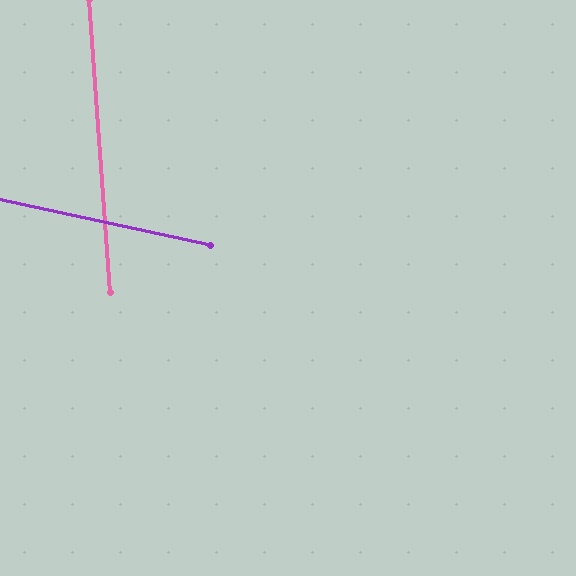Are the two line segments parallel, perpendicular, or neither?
Neither parallel nor perpendicular — they differ by about 74°.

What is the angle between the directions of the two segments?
Approximately 74 degrees.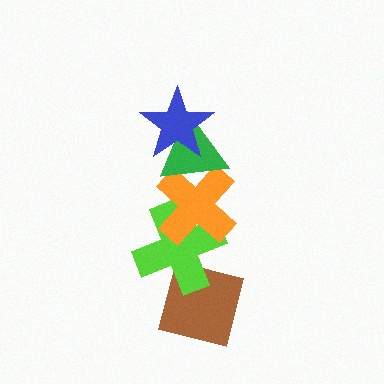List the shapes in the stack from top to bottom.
From top to bottom: the blue star, the green triangle, the orange cross, the lime cross, the brown square.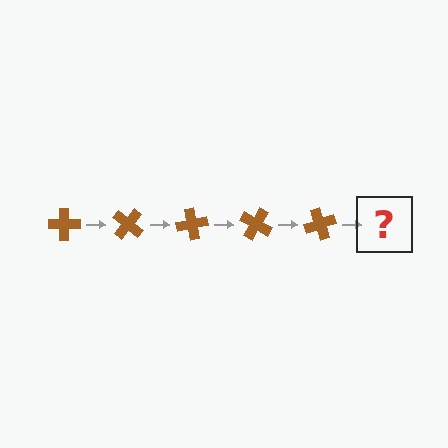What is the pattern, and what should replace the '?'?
The pattern is that the cross rotates 40 degrees each step. The '?' should be a brown cross rotated 200 degrees.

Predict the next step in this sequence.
The next step is a brown cross rotated 200 degrees.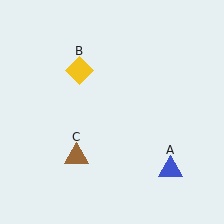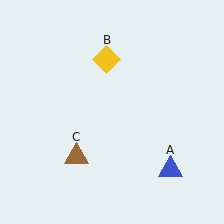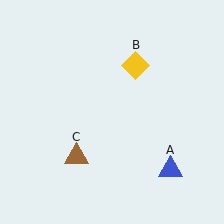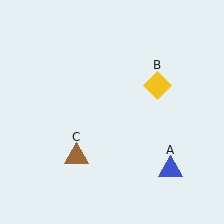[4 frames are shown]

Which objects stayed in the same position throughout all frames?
Blue triangle (object A) and brown triangle (object C) remained stationary.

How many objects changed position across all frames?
1 object changed position: yellow diamond (object B).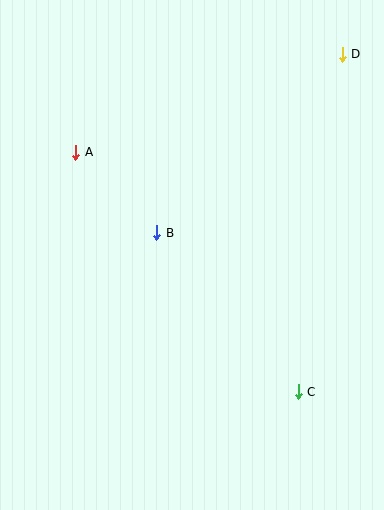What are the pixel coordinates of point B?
Point B is at (157, 233).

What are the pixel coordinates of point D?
Point D is at (342, 54).